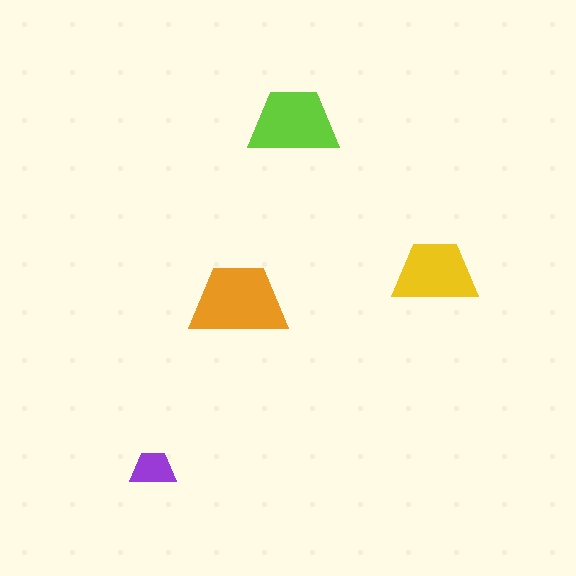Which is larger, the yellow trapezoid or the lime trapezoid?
The lime one.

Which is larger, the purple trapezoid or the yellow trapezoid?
The yellow one.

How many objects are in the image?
There are 4 objects in the image.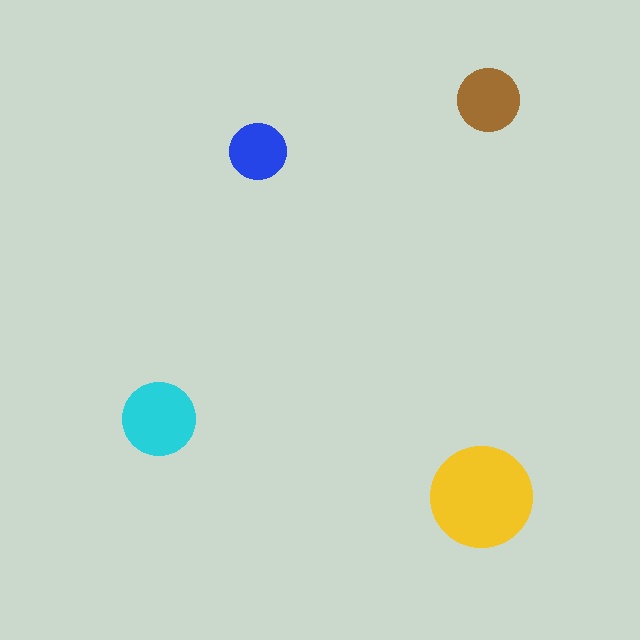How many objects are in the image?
There are 4 objects in the image.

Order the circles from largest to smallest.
the yellow one, the cyan one, the brown one, the blue one.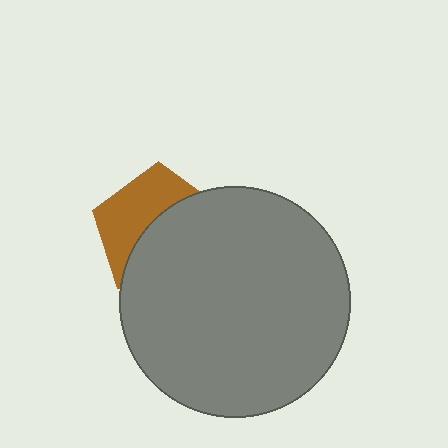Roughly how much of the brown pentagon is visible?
A small part of it is visible (roughly 43%).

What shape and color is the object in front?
The object in front is a gray circle.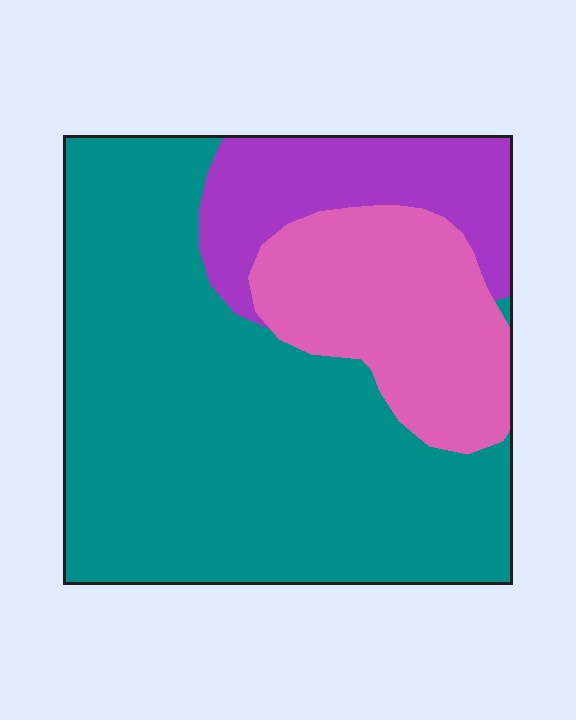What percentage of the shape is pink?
Pink takes up less than a quarter of the shape.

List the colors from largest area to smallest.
From largest to smallest: teal, pink, purple.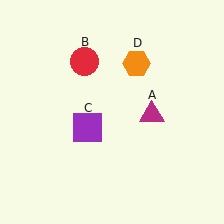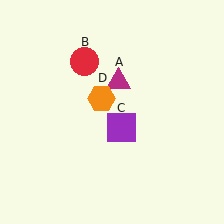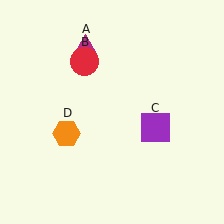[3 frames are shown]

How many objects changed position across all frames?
3 objects changed position: magenta triangle (object A), purple square (object C), orange hexagon (object D).